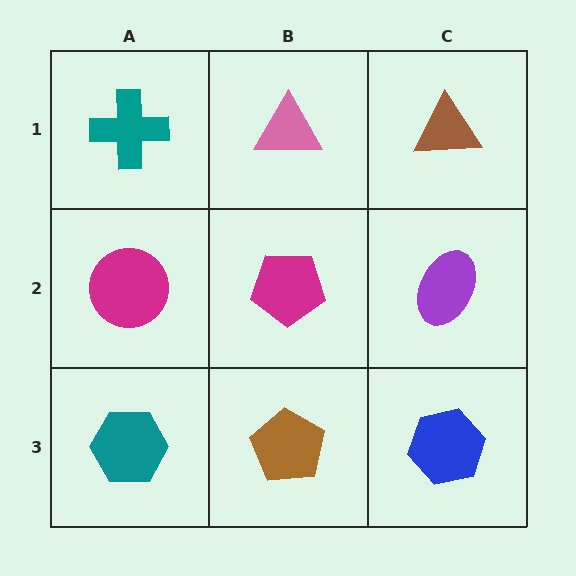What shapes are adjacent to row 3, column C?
A purple ellipse (row 2, column C), a brown pentagon (row 3, column B).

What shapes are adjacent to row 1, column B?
A magenta pentagon (row 2, column B), a teal cross (row 1, column A), a brown triangle (row 1, column C).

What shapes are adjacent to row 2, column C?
A brown triangle (row 1, column C), a blue hexagon (row 3, column C), a magenta pentagon (row 2, column B).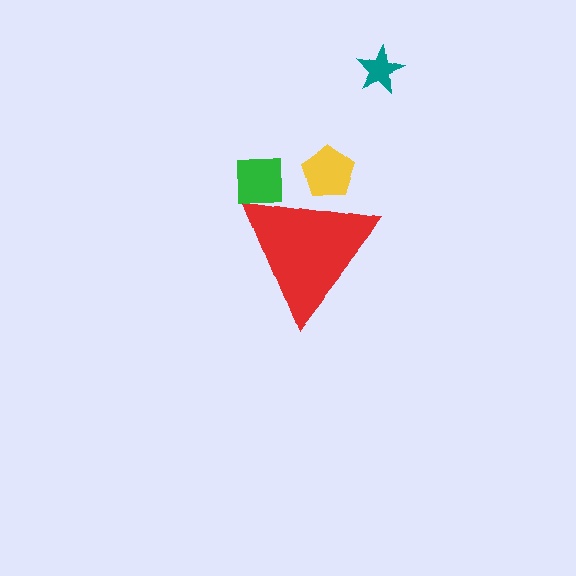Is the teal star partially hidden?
No, the teal star is fully visible.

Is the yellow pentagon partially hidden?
Yes, the yellow pentagon is partially hidden behind the red triangle.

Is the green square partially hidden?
Yes, the green square is partially hidden behind the red triangle.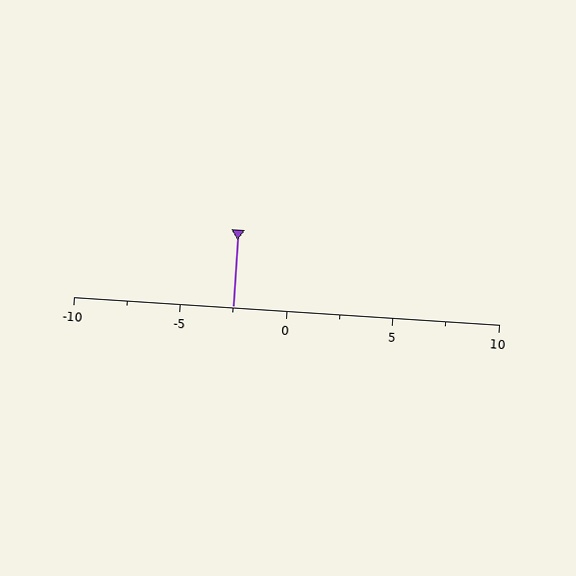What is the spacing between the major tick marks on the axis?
The major ticks are spaced 5 apart.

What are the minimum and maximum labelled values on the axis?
The axis runs from -10 to 10.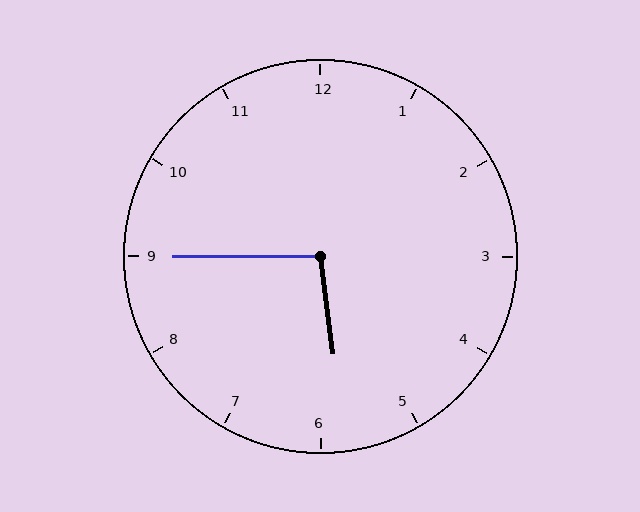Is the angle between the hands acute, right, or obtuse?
It is obtuse.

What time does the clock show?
5:45.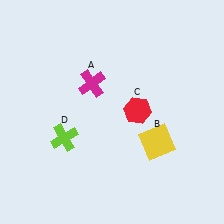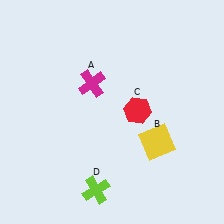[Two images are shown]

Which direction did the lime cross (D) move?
The lime cross (D) moved down.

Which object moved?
The lime cross (D) moved down.